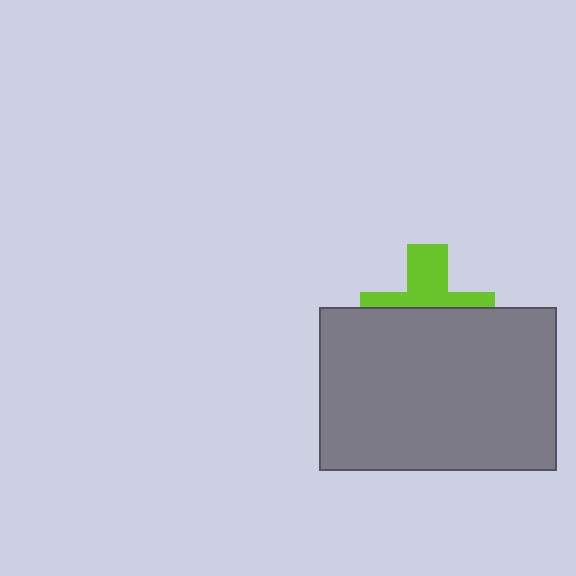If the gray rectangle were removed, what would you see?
You would see the complete lime cross.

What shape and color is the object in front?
The object in front is a gray rectangle.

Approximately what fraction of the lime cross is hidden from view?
Roughly 57% of the lime cross is hidden behind the gray rectangle.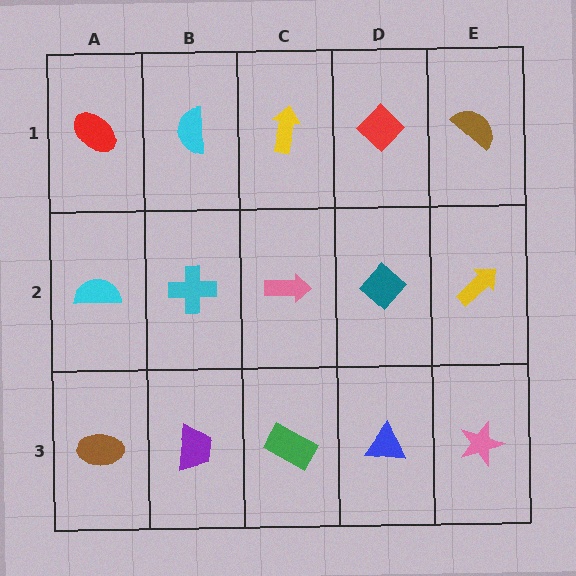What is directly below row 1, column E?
A yellow arrow.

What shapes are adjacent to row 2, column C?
A yellow arrow (row 1, column C), a green rectangle (row 3, column C), a cyan cross (row 2, column B), a teal diamond (row 2, column D).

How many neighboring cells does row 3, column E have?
2.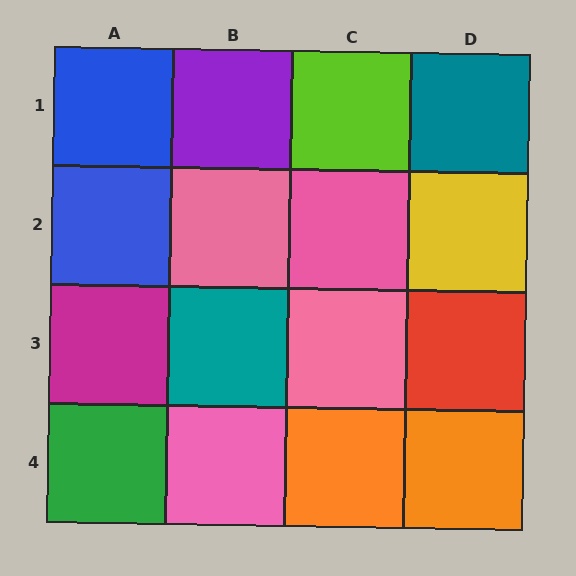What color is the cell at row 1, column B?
Purple.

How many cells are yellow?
1 cell is yellow.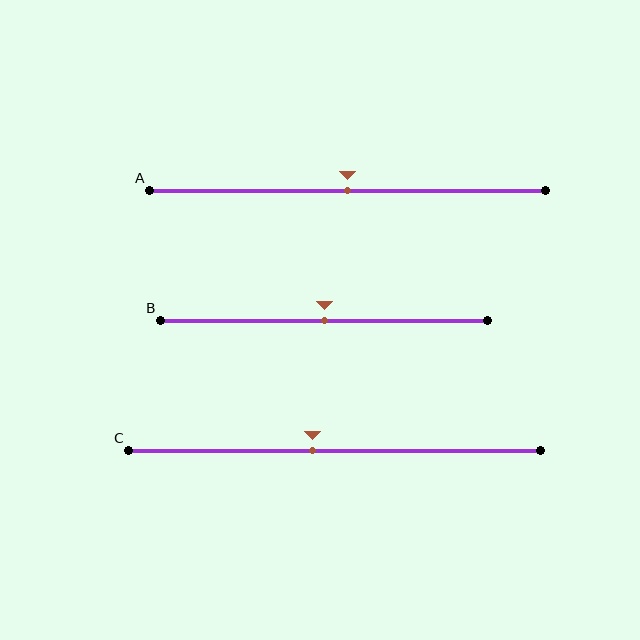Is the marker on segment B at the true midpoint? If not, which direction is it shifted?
Yes, the marker on segment B is at the true midpoint.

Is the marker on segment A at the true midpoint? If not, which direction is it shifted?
Yes, the marker on segment A is at the true midpoint.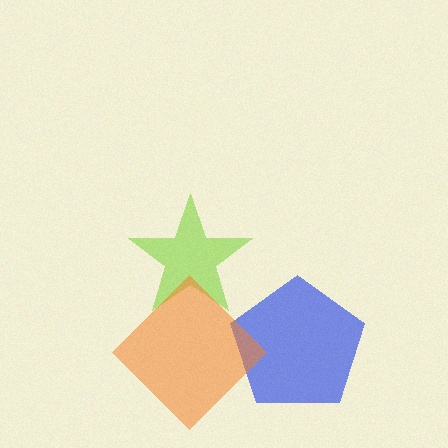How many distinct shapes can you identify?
There are 3 distinct shapes: a blue pentagon, a lime star, an orange diamond.